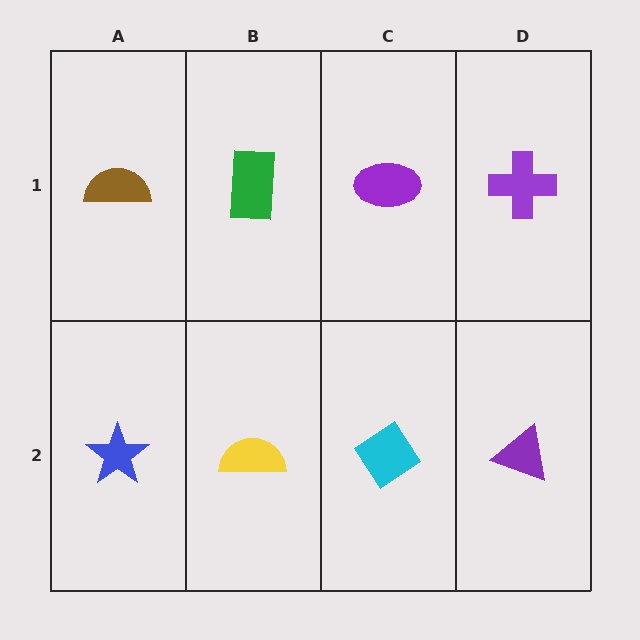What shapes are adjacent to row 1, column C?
A cyan diamond (row 2, column C), a green rectangle (row 1, column B), a purple cross (row 1, column D).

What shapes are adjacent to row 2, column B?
A green rectangle (row 1, column B), a blue star (row 2, column A), a cyan diamond (row 2, column C).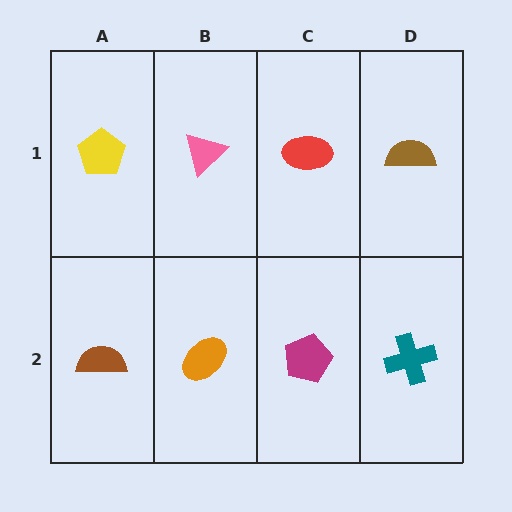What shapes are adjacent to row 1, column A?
A brown semicircle (row 2, column A), a pink triangle (row 1, column B).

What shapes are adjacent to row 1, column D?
A teal cross (row 2, column D), a red ellipse (row 1, column C).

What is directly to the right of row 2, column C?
A teal cross.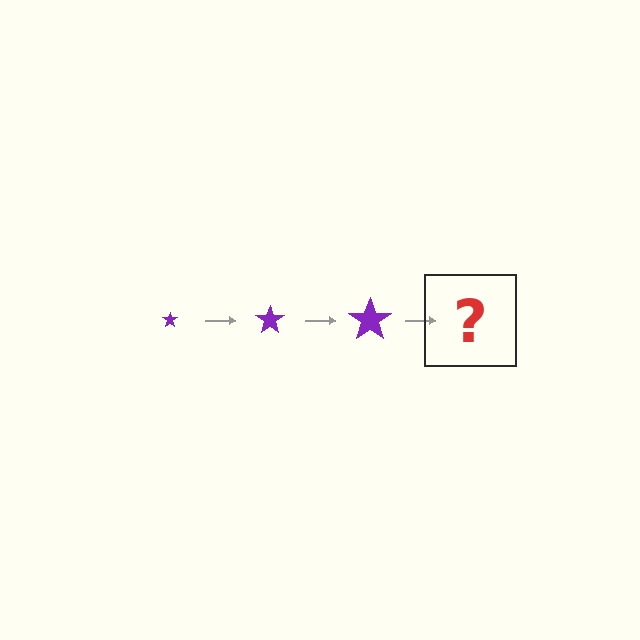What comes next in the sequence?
The next element should be a purple star, larger than the previous one.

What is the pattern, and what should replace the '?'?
The pattern is that the star gets progressively larger each step. The '?' should be a purple star, larger than the previous one.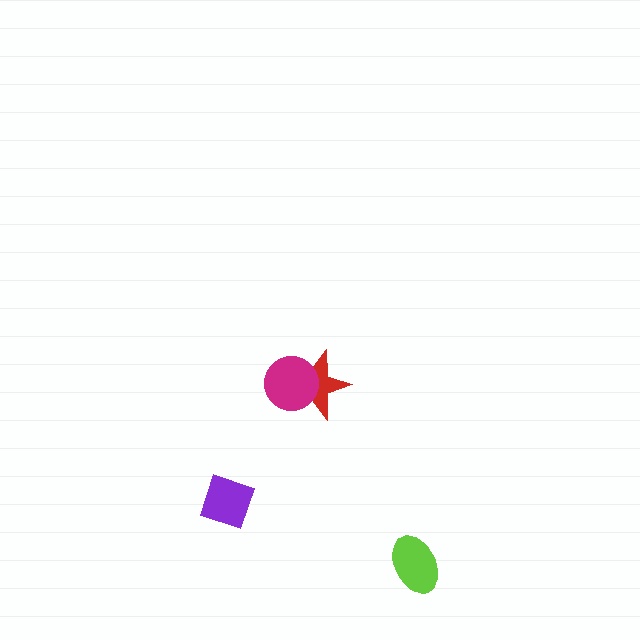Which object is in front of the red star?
The magenta circle is in front of the red star.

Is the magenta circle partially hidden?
No, no other shape covers it.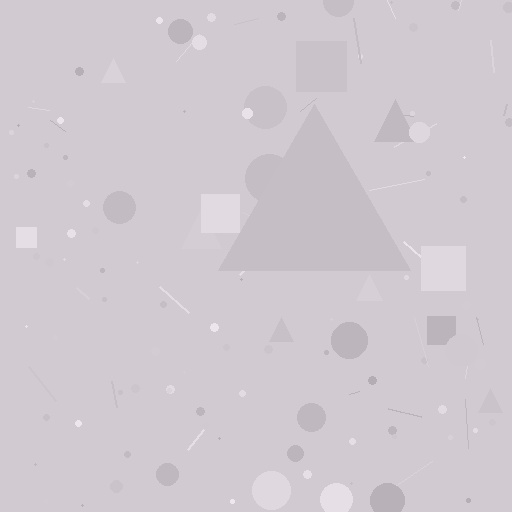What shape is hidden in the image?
A triangle is hidden in the image.